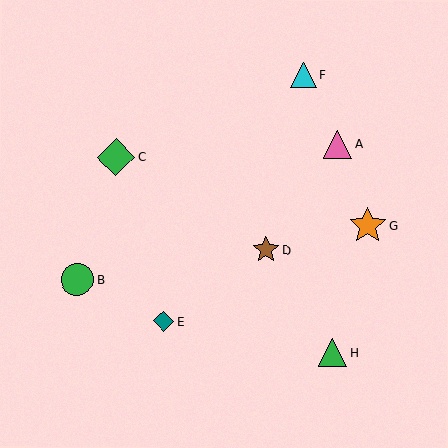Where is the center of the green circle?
The center of the green circle is at (77, 279).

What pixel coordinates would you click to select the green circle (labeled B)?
Click at (77, 279) to select the green circle B.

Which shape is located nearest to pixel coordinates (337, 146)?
The pink triangle (labeled A) at (337, 144) is nearest to that location.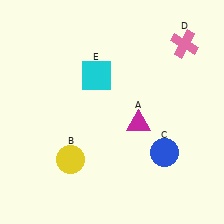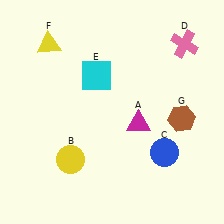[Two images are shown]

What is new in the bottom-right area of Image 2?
A brown hexagon (G) was added in the bottom-right area of Image 2.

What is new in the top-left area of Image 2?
A yellow triangle (F) was added in the top-left area of Image 2.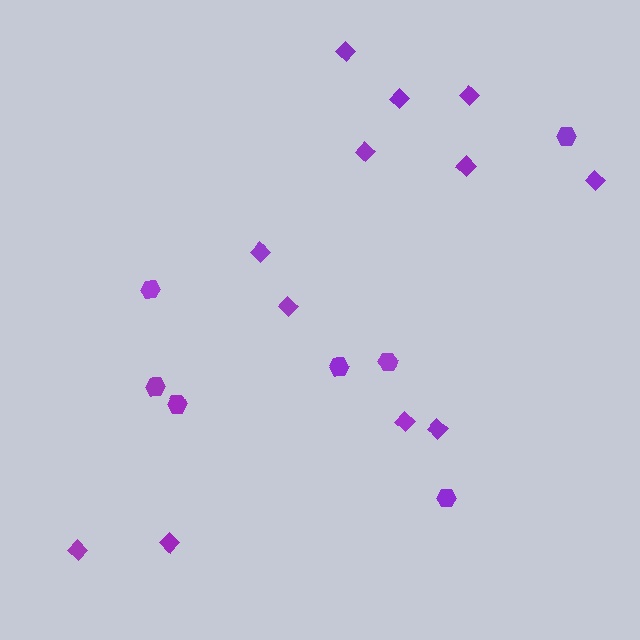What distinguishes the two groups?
There are 2 groups: one group of diamonds (12) and one group of hexagons (7).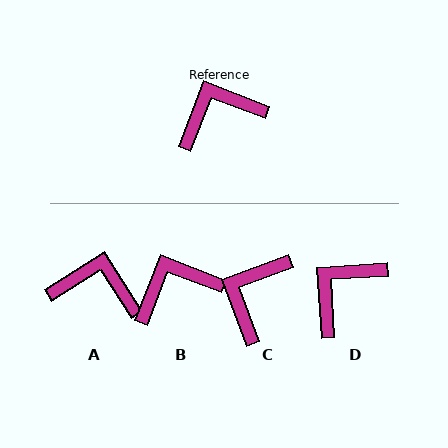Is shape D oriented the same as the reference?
No, it is off by about 25 degrees.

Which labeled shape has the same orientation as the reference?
B.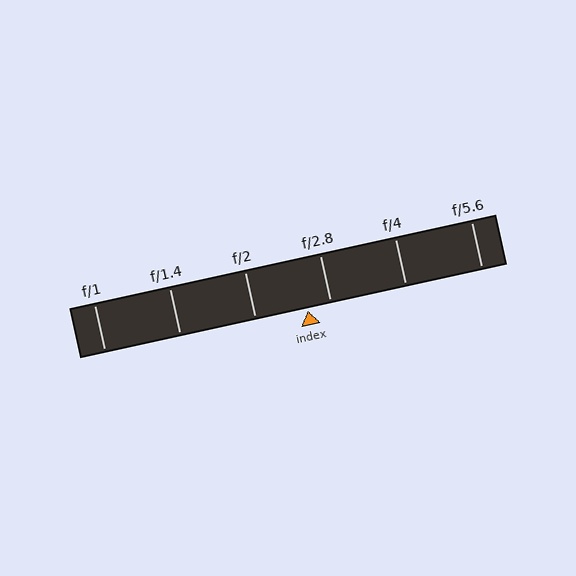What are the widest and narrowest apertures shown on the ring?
The widest aperture shown is f/1 and the narrowest is f/5.6.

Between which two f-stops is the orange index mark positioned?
The index mark is between f/2 and f/2.8.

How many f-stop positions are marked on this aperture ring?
There are 6 f-stop positions marked.